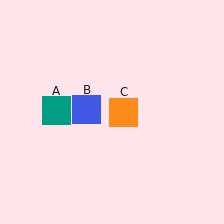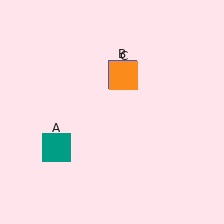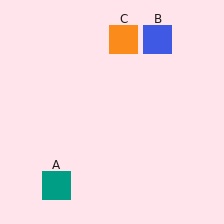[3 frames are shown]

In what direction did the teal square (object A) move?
The teal square (object A) moved down.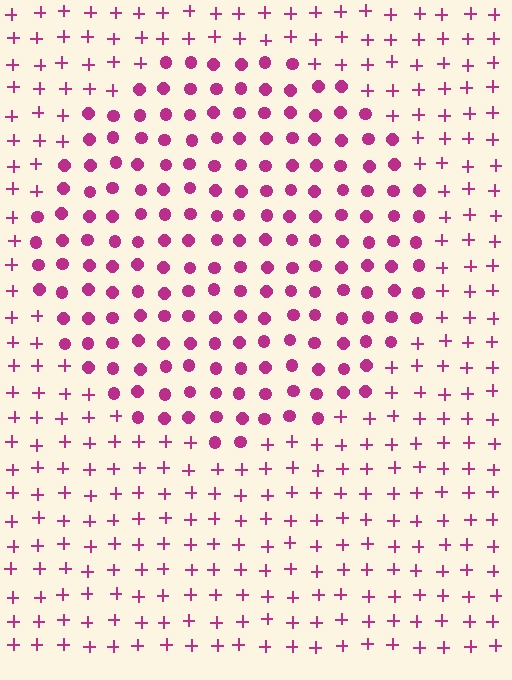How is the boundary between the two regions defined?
The boundary is defined by a change in element shape: circles inside vs. plus signs outside. All elements share the same color and spacing.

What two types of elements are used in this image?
The image uses circles inside the circle region and plus signs outside it.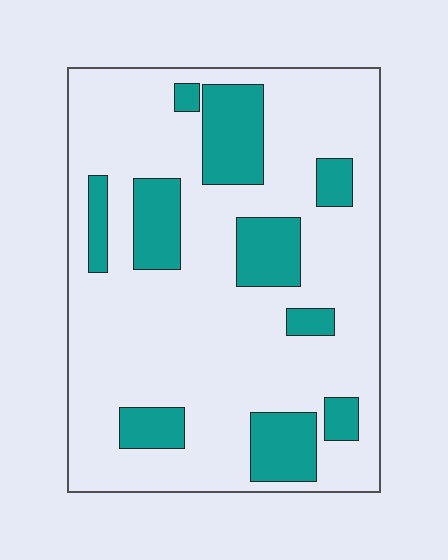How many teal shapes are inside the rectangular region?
10.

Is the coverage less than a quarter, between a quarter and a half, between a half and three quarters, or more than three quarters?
Less than a quarter.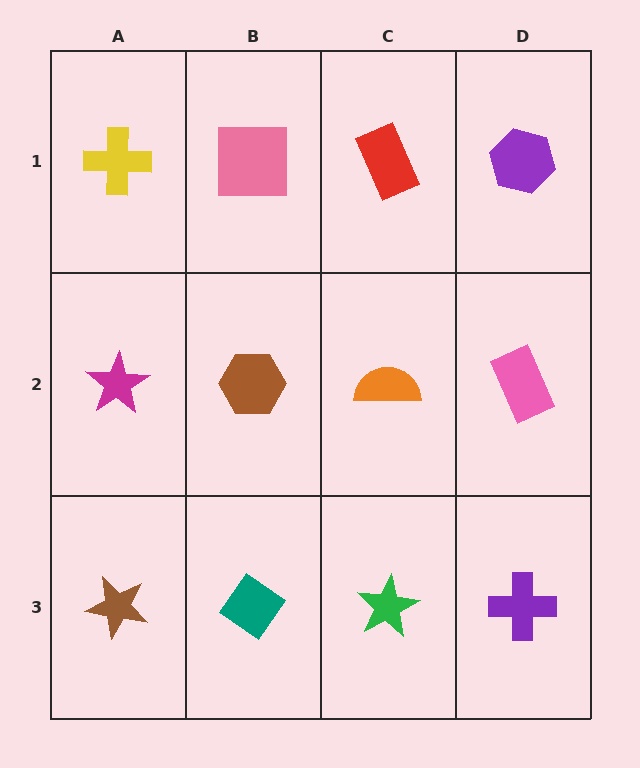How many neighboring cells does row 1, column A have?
2.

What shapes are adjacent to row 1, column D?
A pink rectangle (row 2, column D), a red rectangle (row 1, column C).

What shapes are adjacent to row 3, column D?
A pink rectangle (row 2, column D), a green star (row 3, column C).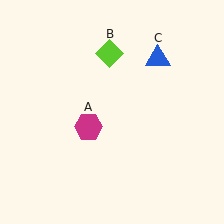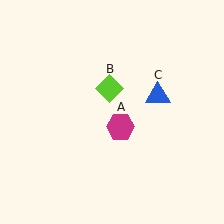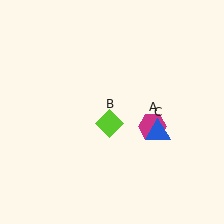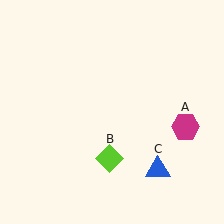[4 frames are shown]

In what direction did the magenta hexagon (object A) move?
The magenta hexagon (object A) moved right.